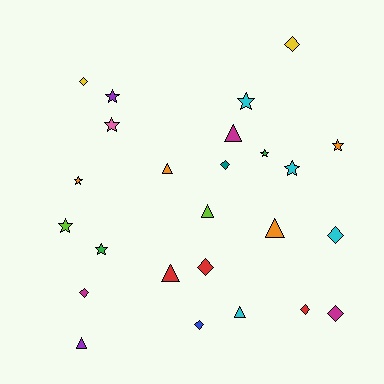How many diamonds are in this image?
There are 9 diamonds.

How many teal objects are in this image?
There is 1 teal object.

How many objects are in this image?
There are 25 objects.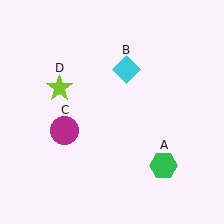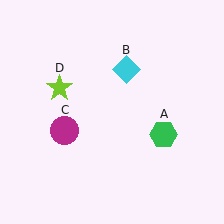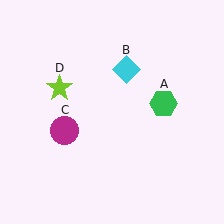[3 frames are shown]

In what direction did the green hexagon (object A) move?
The green hexagon (object A) moved up.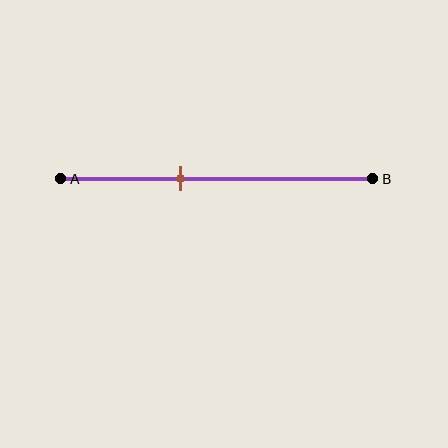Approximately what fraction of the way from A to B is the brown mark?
The brown mark is approximately 40% of the way from A to B.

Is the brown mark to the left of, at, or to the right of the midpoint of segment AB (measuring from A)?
The brown mark is to the left of the midpoint of segment AB.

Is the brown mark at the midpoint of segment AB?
No, the mark is at about 40% from A, not at the 50% midpoint.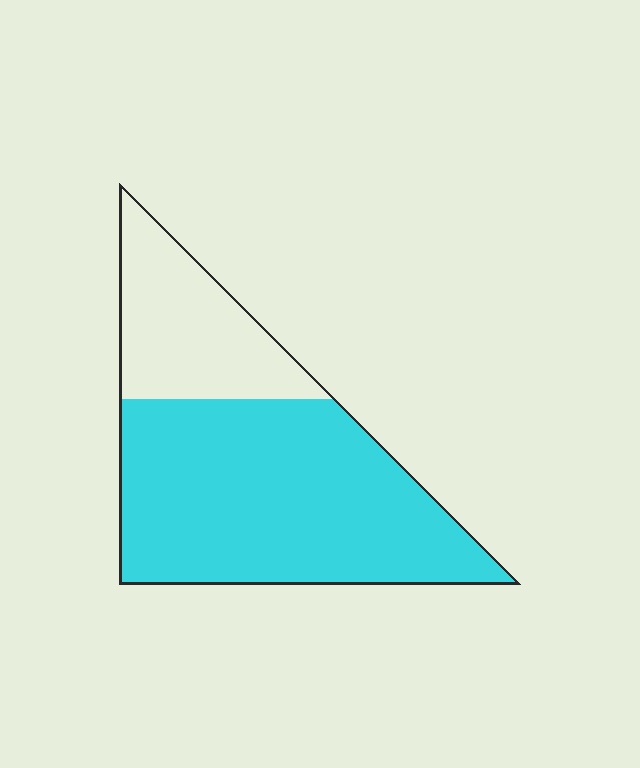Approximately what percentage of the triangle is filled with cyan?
Approximately 70%.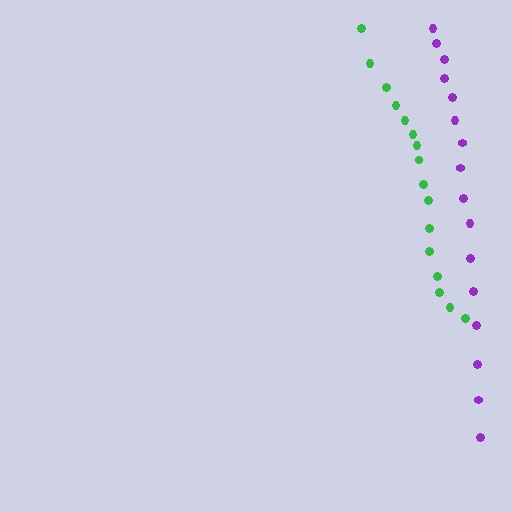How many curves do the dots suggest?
There are 2 distinct paths.